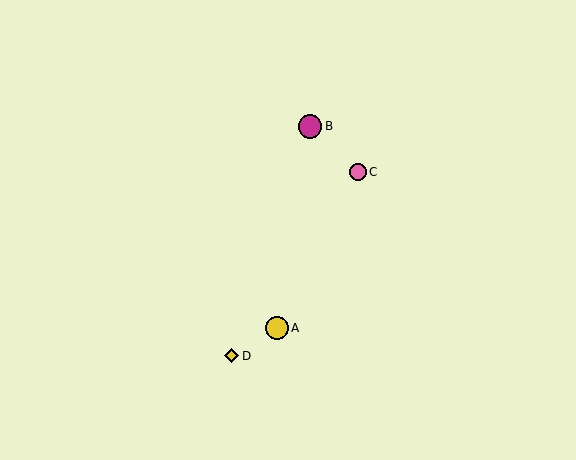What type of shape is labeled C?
Shape C is a pink circle.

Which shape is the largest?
The magenta circle (labeled B) is the largest.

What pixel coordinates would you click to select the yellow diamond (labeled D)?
Click at (232, 356) to select the yellow diamond D.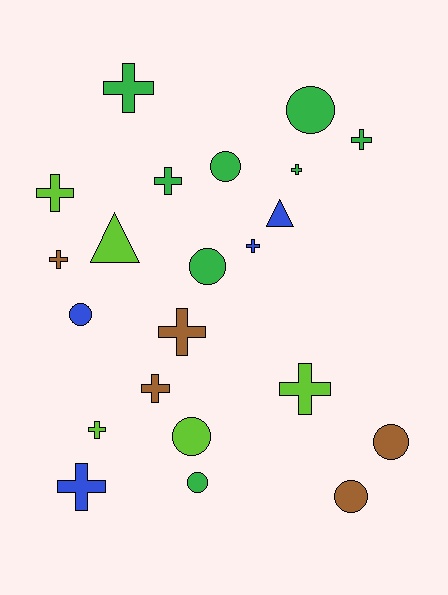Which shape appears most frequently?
Cross, with 12 objects.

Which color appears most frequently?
Green, with 8 objects.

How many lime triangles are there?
There is 1 lime triangle.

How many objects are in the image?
There are 22 objects.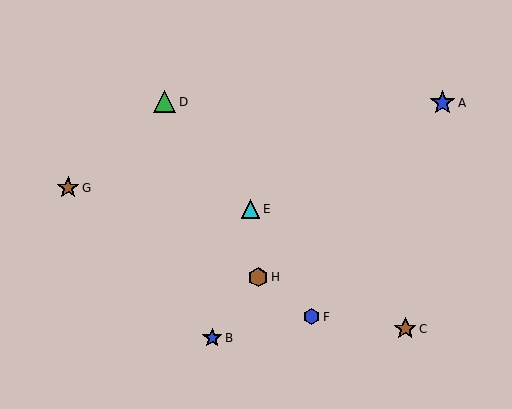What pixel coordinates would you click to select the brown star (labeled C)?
Click at (405, 329) to select the brown star C.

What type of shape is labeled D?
Shape D is a green triangle.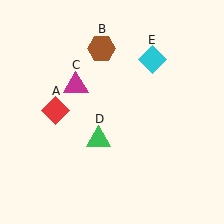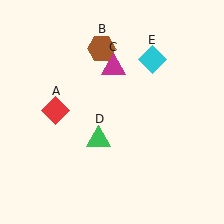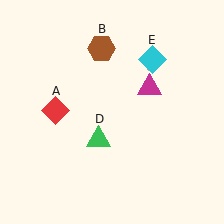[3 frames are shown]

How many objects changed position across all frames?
1 object changed position: magenta triangle (object C).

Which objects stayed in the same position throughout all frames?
Red diamond (object A) and brown hexagon (object B) and green triangle (object D) and cyan diamond (object E) remained stationary.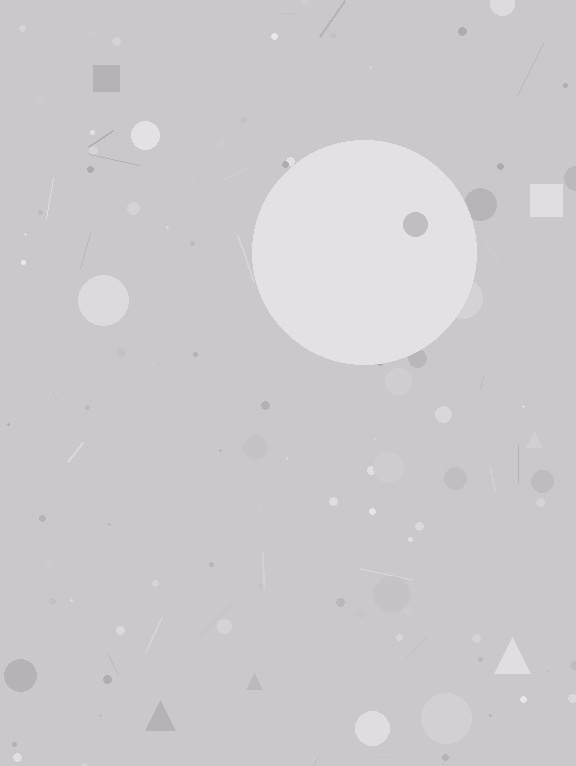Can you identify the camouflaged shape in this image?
The camouflaged shape is a circle.